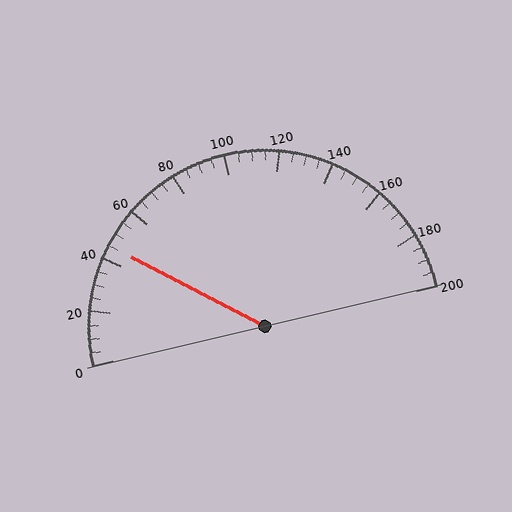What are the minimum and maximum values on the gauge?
The gauge ranges from 0 to 200.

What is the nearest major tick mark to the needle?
The nearest major tick mark is 40.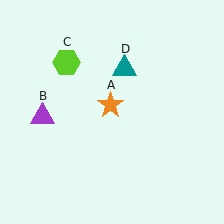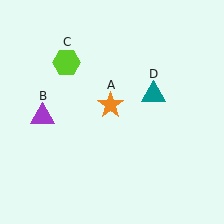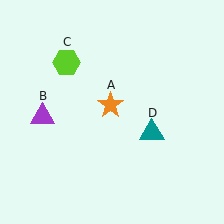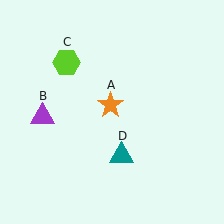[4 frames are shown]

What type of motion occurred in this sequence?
The teal triangle (object D) rotated clockwise around the center of the scene.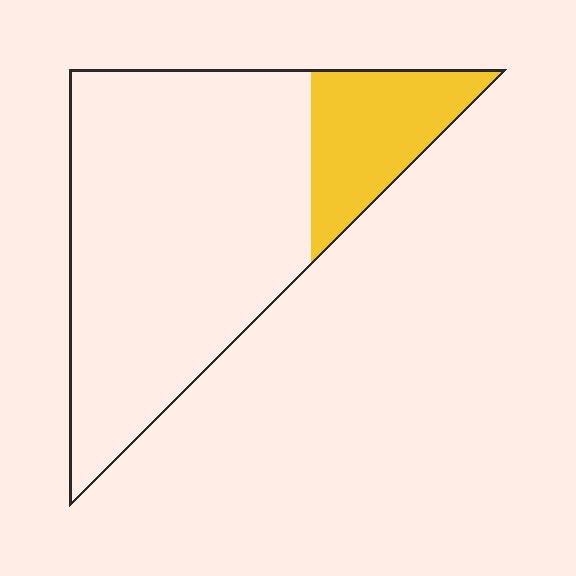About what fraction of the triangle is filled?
About one fifth (1/5).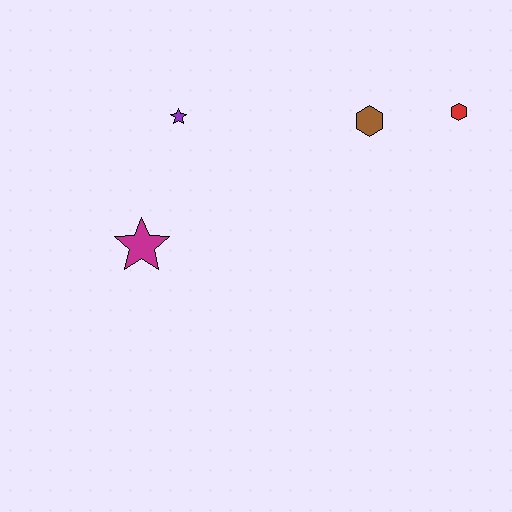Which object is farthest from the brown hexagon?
The magenta star is farthest from the brown hexagon.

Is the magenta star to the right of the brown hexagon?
No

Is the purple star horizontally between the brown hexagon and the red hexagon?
No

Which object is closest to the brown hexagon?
The red hexagon is closest to the brown hexagon.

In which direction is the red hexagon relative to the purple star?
The red hexagon is to the right of the purple star.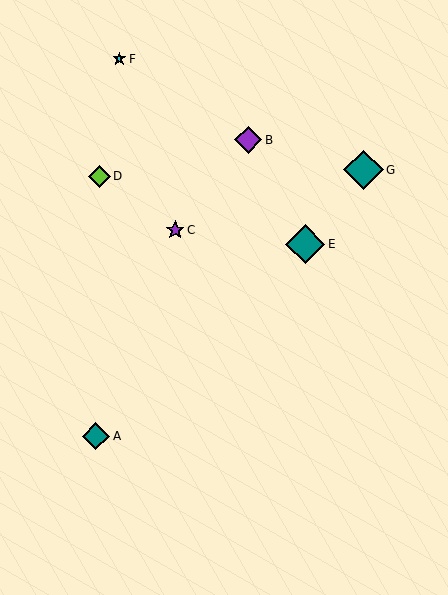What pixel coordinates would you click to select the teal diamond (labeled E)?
Click at (305, 244) to select the teal diamond E.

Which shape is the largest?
The teal diamond (labeled G) is the largest.